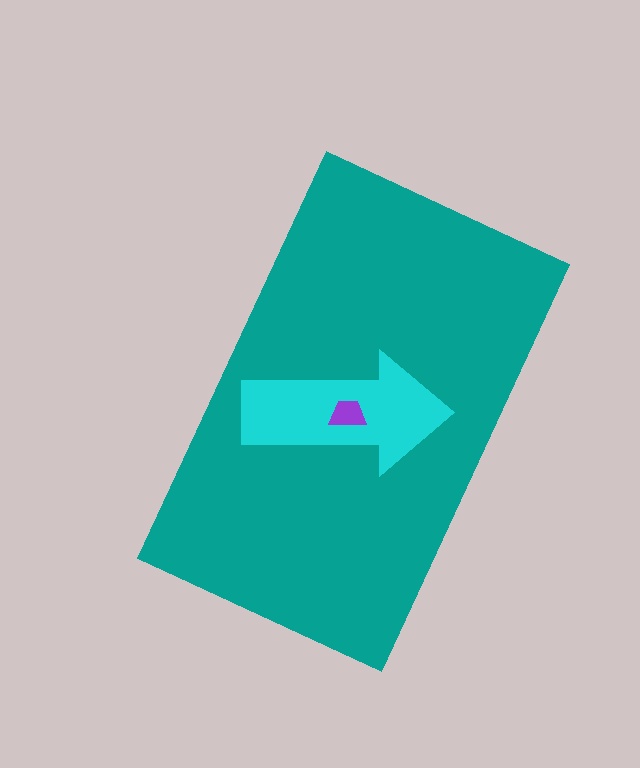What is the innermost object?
The purple trapezoid.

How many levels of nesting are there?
3.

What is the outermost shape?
The teal rectangle.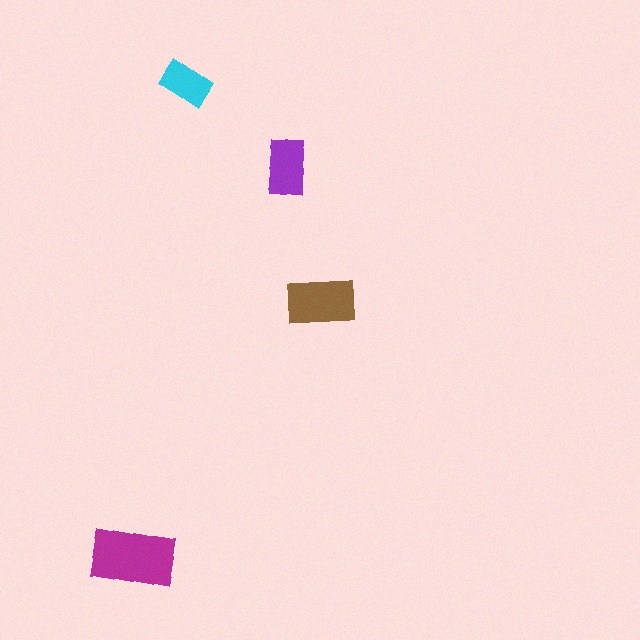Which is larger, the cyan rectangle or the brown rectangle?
The brown one.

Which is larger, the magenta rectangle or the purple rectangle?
The magenta one.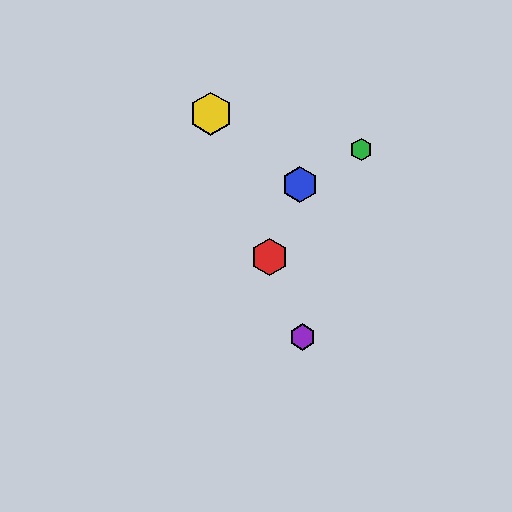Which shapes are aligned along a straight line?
The red hexagon, the yellow hexagon, the purple hexagon are aligned along a straight line.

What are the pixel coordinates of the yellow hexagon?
The yellow hexagon is at (211, 114).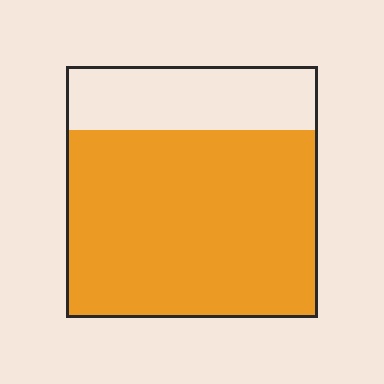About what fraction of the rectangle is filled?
About three quarters (3/4).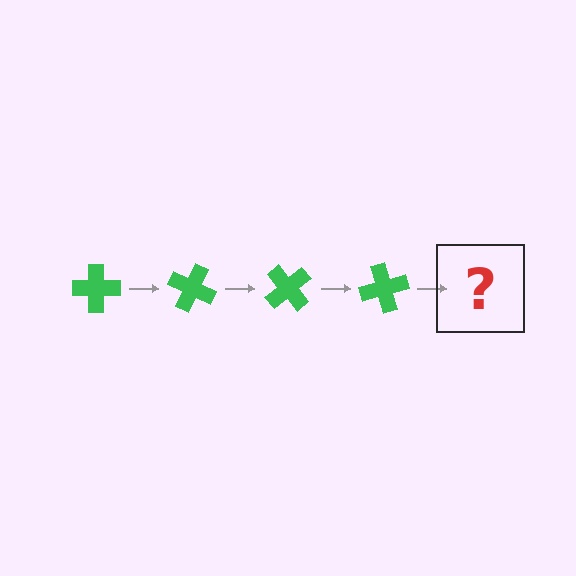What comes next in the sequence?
The next element should be a green cross rotated 100 degrees.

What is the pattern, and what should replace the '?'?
The pattern is that the cross rotates 25 degrees each step. The '?' should be a green cross rotated 100 degrees.